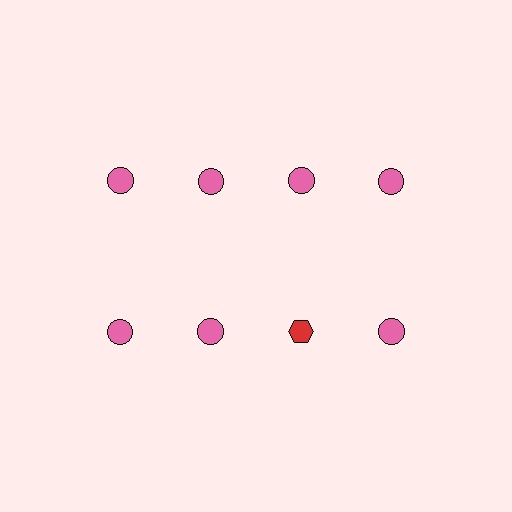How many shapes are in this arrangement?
There are 8 shapes arranged in a grid pattern.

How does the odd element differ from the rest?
It differs in both color (red instead of pink) and shape (hexagon instead of circle).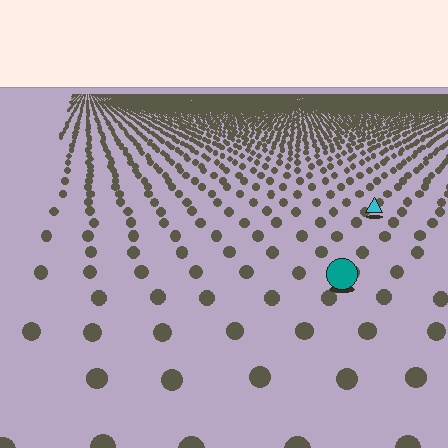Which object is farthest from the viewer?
The cyan triangle is farthest from the viewer. It appears smaller and the ground texture around it is denser.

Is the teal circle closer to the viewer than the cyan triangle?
Yes. The teal circle is closer — you can tell from the texture gradient: the ground texture is coarser near it.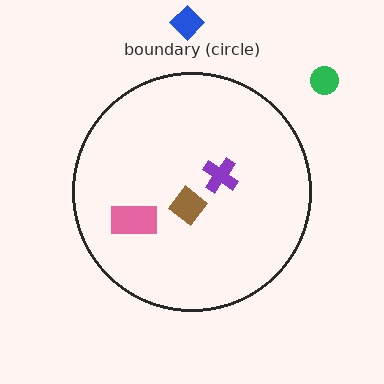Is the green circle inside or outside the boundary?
Outside.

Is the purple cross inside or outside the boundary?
Inside.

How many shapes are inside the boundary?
3 inside, 2 outside.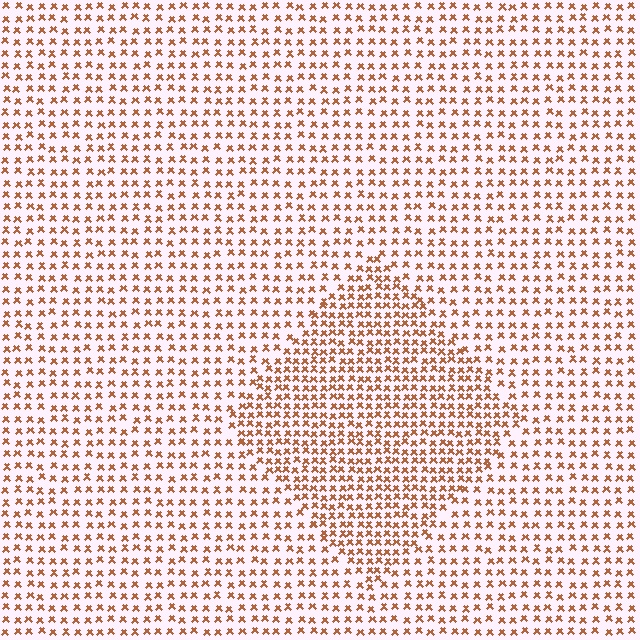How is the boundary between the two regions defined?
The boundary is defined by a change in element density (approximately 1.7x ratio). All elements are the same color, size, and shape.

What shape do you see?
I see a diamond.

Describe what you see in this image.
The image contains small brown elements arranged at two different densities. A diamond-shaped region is visible where the elements are more densely packed than the surrounding area.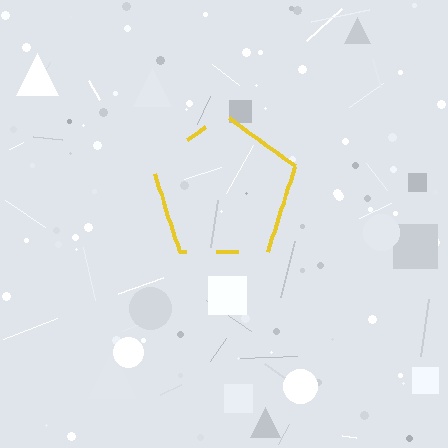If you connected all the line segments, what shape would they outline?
They would outline a pentagon.